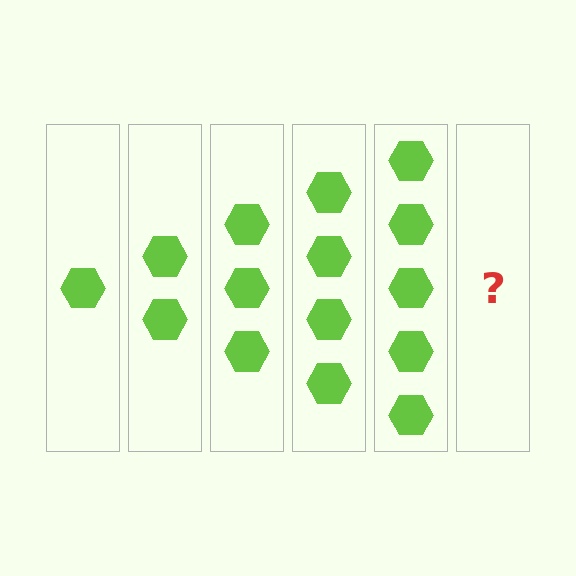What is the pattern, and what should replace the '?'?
The pattern is that each step adds one more hexagon. The '?' should be 6 hexagons.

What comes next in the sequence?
The next element should be 6 hexagons.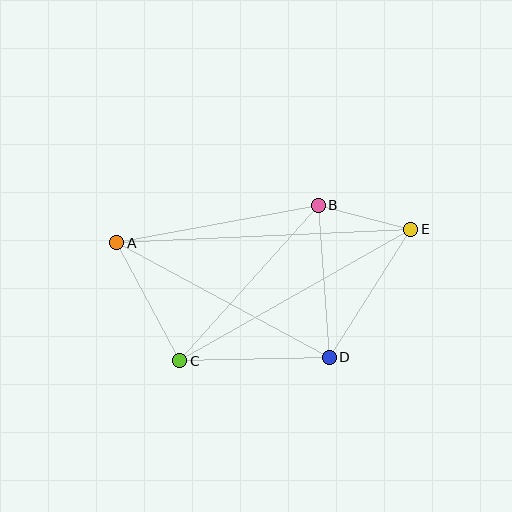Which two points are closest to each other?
Points B and E are closest to each other.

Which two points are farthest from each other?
Points A and E are farthest from each other.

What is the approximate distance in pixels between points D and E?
The distance between D and E is approximately 152 pixels.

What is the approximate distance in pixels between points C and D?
The distance between C and D is approximately 150 pixels.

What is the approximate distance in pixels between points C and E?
The distance between C and E is approximately 266 pixels.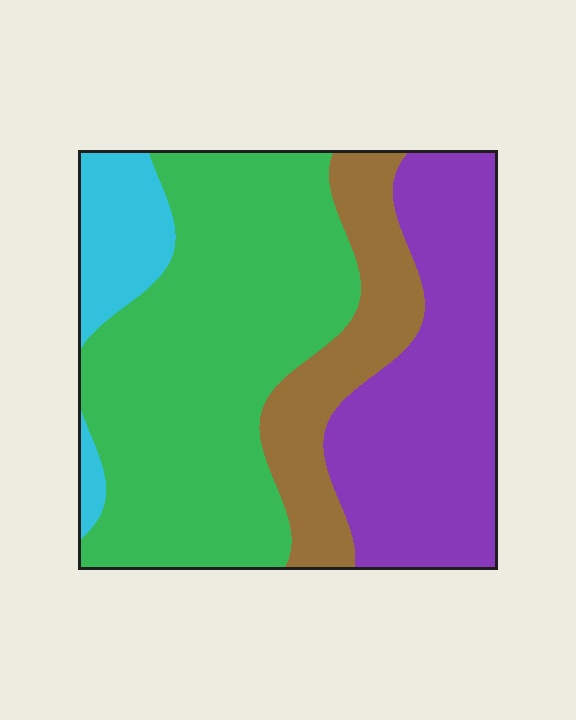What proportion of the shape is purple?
Purple covers about 30% of the shape.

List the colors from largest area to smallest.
From largest to smallest: green, purple, brown, cyan.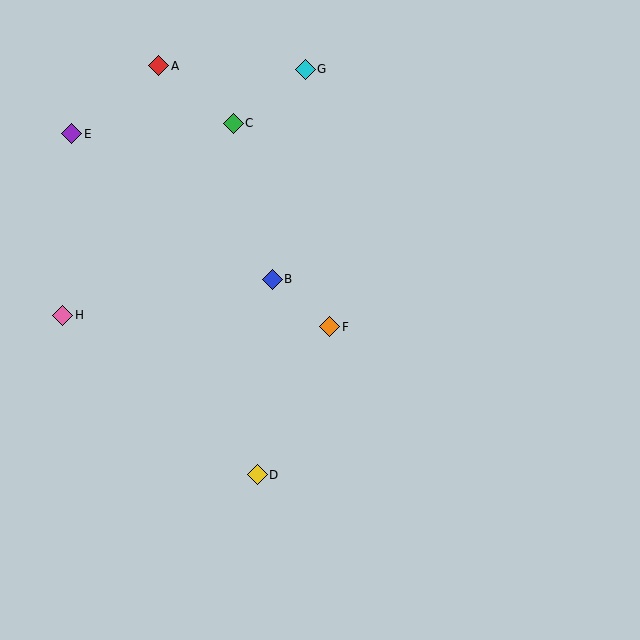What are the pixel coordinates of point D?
Point D is at (257, 475).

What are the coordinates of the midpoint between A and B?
The midpoint between A and B is at (215, 173).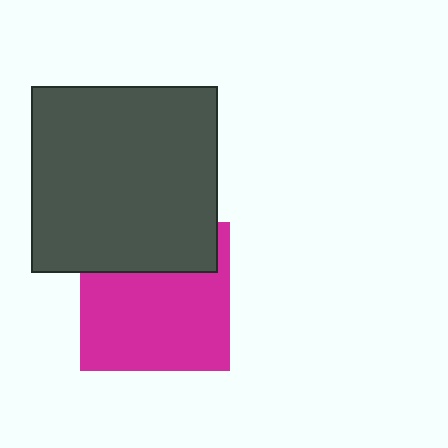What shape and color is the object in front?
The object in front is a dark gray square.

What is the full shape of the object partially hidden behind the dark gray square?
The partially hidden object is a magenta square.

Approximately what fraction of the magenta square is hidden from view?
Roughly 32% of the magenta square is hidden behind the dark gray square.